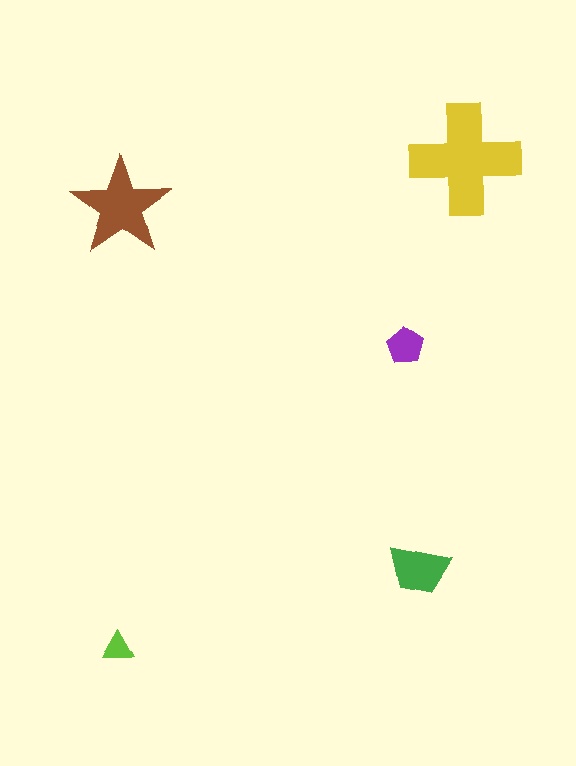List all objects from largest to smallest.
The yellow cross, the brown star, the green trapezoid, the purple pentagon, the lime triangle.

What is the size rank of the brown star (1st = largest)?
2nd.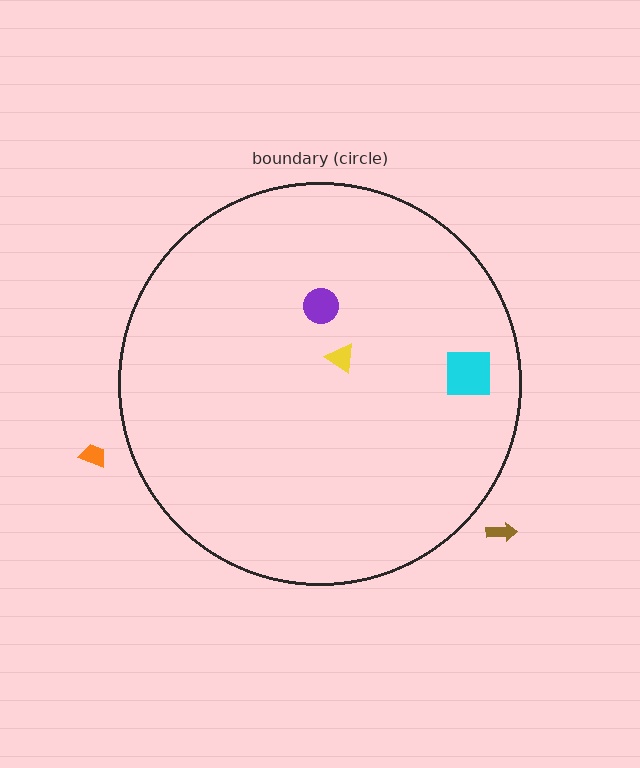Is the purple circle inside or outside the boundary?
Inside.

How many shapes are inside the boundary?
3 inside, 2 outside.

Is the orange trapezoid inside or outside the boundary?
Outside.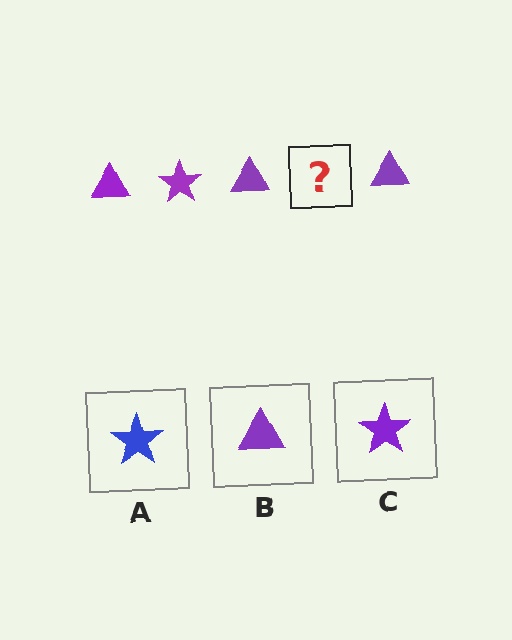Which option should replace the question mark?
Option C.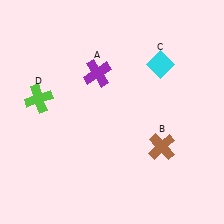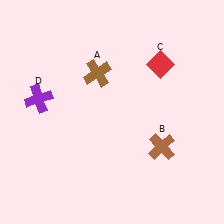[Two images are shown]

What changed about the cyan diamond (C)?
In Image 1, C is cyan. In Image 2, it changed to red.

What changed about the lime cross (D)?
In Image 1, D is lime. In Image 2, it changed to purple.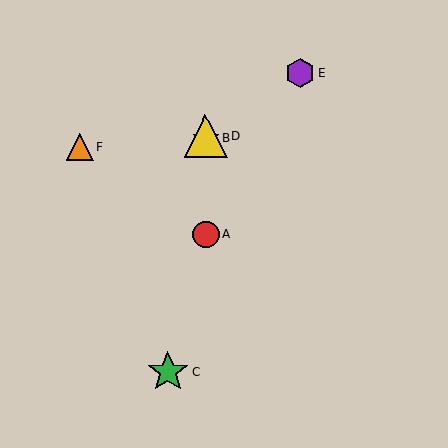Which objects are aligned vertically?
Objects A, B, D are aligned vertically.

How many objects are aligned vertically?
3 objects (A, B, D) are aligned vertically.